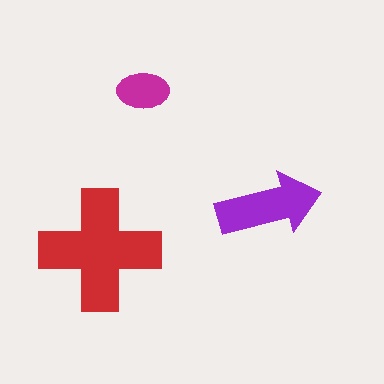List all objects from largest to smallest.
The red cross, the purple arrow, the magenta ellipse.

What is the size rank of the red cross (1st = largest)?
1st.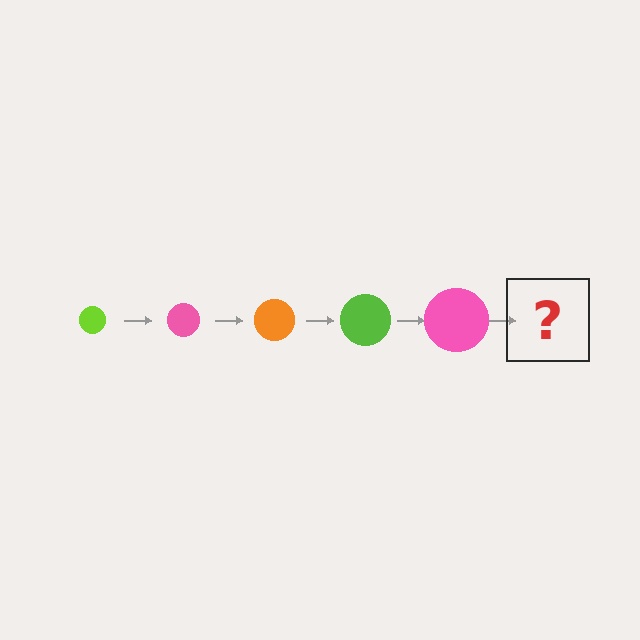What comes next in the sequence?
The next element should be an orange circle, larger than the previous one.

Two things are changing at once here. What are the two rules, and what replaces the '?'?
The two rules are that the circle grows larger each step and the color cycles through lime, pink, and orange. The '?' should be an orange circle, larger than the previous one.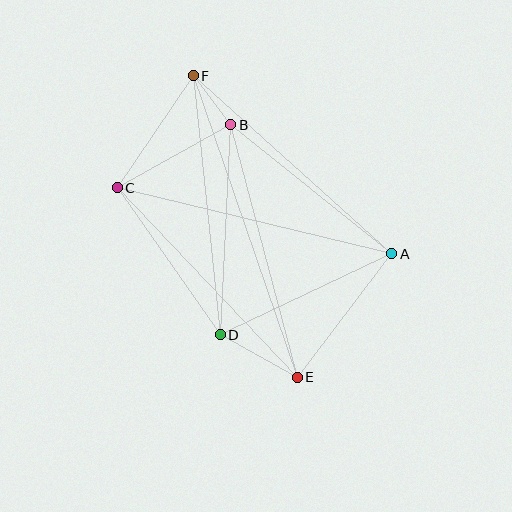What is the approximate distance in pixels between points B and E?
The distance between B and E is approximately 261 pixels.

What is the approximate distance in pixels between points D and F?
The distance between D and F is approximately 260 pixels.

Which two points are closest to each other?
Points B and F are closest to each other.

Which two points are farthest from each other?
Points E and F are farthest from each other.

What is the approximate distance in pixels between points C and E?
The distance between C and E is approximately 261 pixels.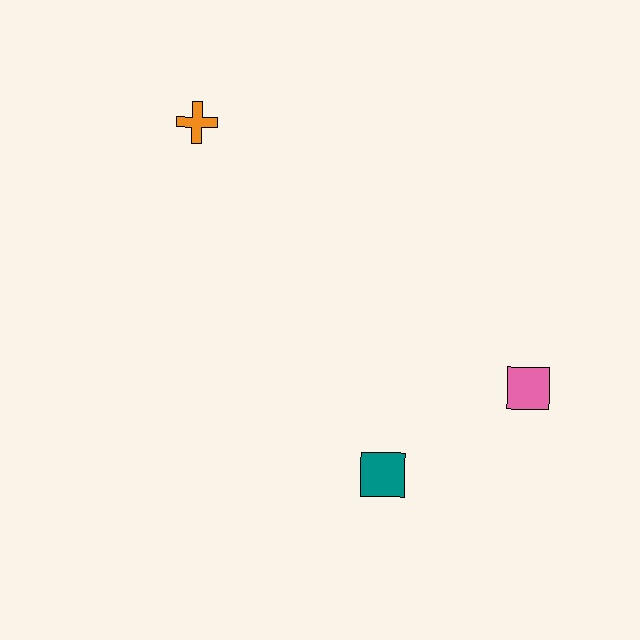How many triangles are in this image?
There are no triangles.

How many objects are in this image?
There are 3 objects.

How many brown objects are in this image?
There are no brown objects.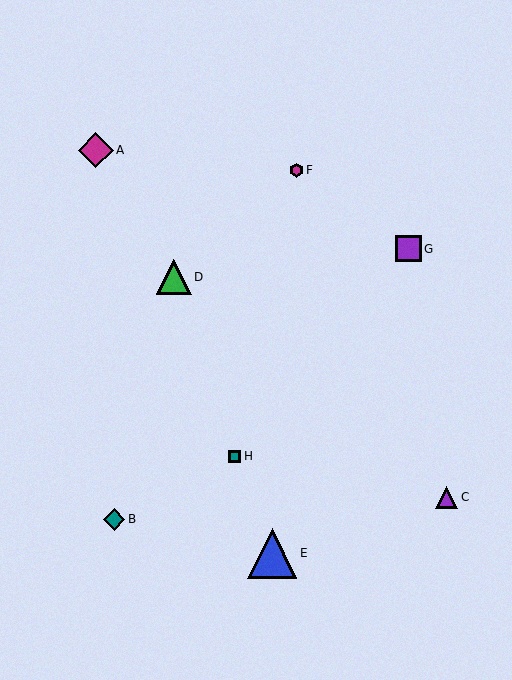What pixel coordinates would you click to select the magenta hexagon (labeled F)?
Click at (296, 170) to select the magenta hexagon F.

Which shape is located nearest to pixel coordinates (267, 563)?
The blue triangle (labeled E) at (272, 553) is nearest to that location.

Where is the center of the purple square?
The center of the purple square is at (408, 249).